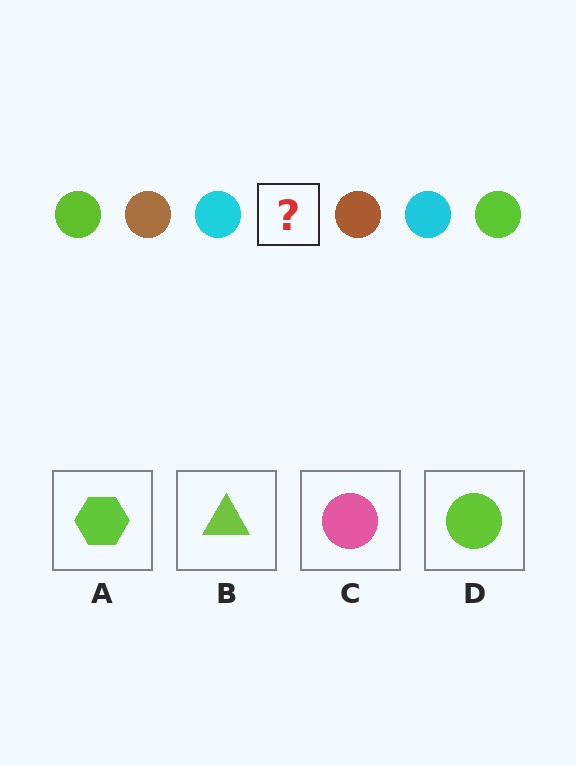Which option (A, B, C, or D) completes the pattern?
D.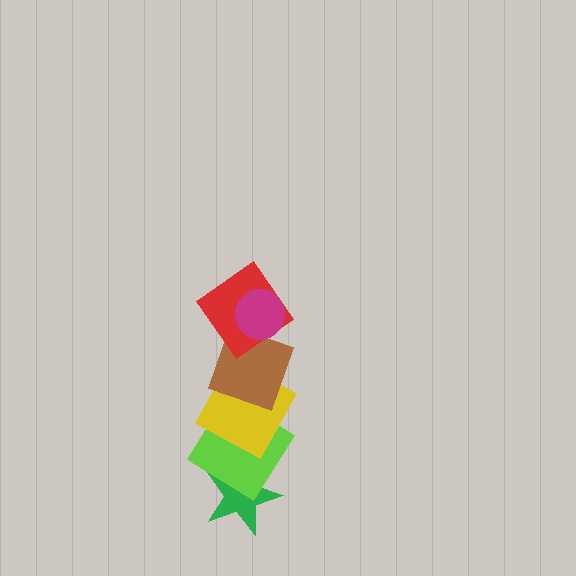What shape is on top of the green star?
The lime diamond is on top of the green star.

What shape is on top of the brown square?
The red diamond is on top of the brown square.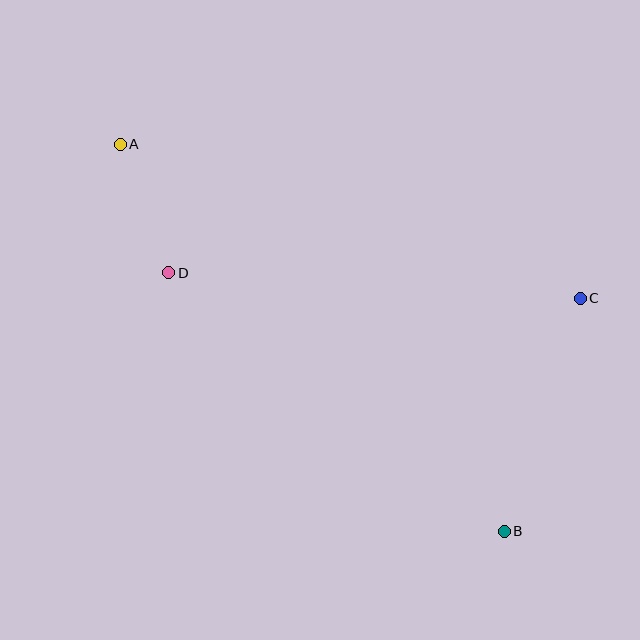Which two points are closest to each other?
Points A and D are closest to each other.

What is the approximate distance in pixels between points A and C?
The distance between A and C is approximately 485 pixels.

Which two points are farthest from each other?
Points A and B are farthest from each other.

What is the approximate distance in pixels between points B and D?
The distance between B and D is approximately 424 pixels.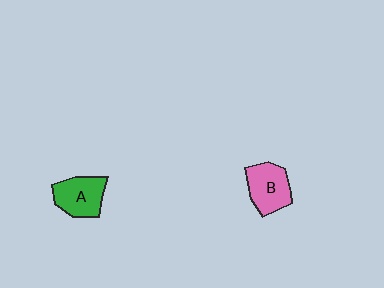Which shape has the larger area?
Shape B (pink).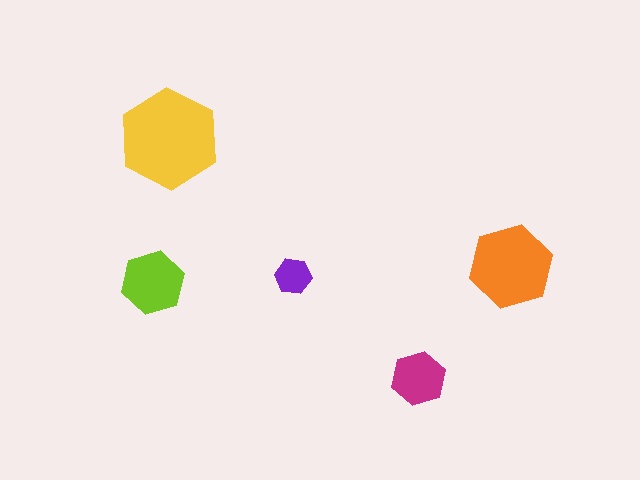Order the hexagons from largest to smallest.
the yellow one, the orange one, the lime one, the magenta one, the purple one.